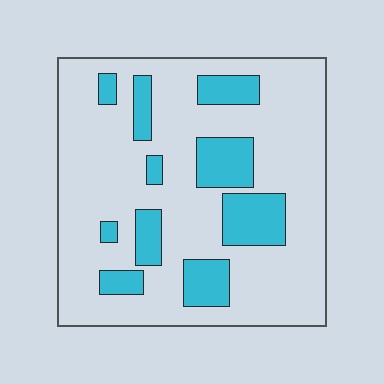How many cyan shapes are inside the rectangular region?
10.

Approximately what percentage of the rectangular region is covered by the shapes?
Approximately 20%.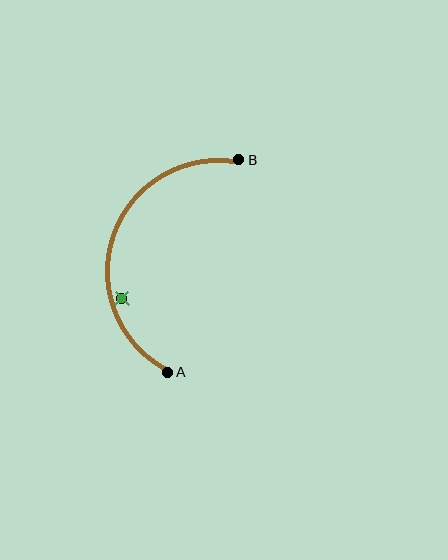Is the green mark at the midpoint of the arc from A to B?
No — the green mark does not lie on the arc at all. It sits slightly inside the curve.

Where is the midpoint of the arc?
The arc midpoint is the point on the curve farthest from the straight line joining A and B. It sits to the left of that line.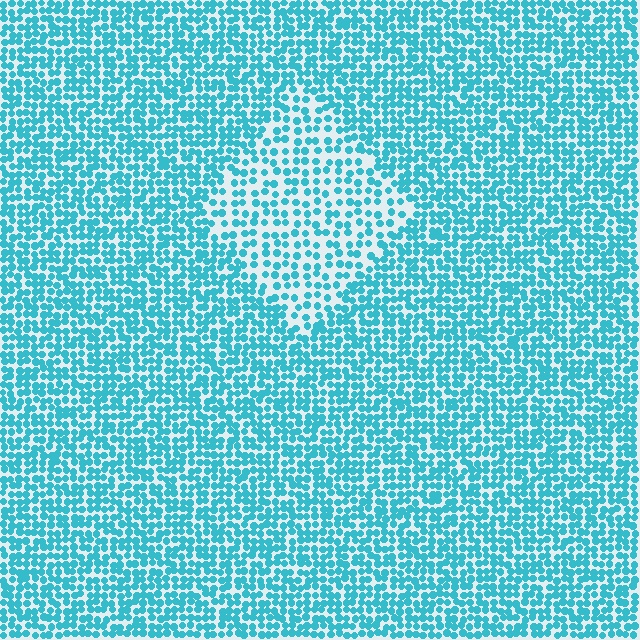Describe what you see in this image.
The image contains small cyan elements arranged at two different densities. A diamond-shaped region is visible where the elements are less densely packed than the surrounding area.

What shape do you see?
I see a diamond.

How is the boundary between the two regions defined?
The boundary is defined by a change in element density (approximately 1.8x ratio). All elements are the same color, size, and shape.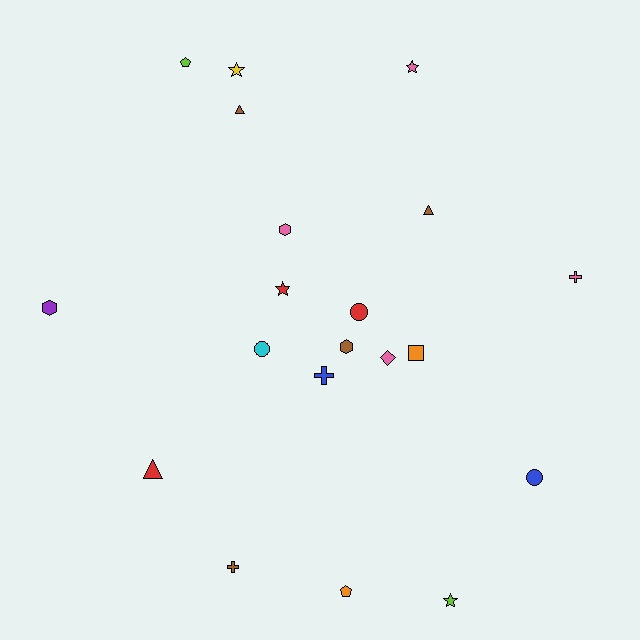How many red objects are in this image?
There are 3 red objects.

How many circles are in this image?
There are 3 circles.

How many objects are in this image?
There are 20 objects.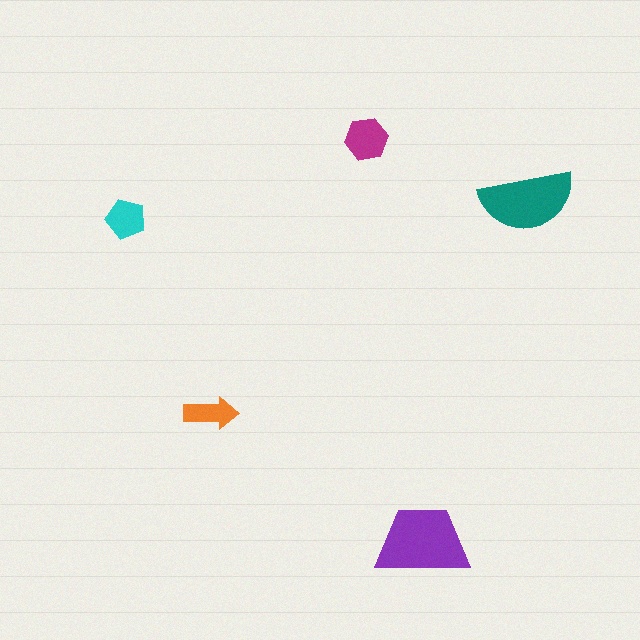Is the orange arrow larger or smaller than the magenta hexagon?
Smaller.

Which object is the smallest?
The orange arrow.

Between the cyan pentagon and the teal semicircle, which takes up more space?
The teal semicircle.